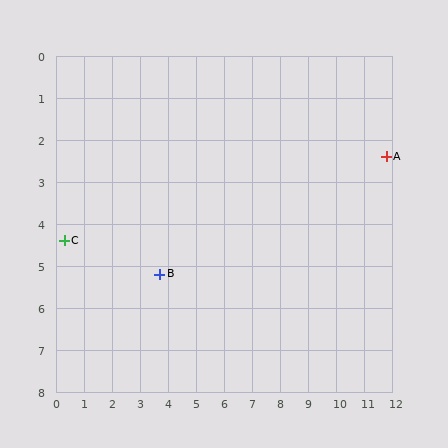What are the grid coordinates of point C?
Point C is at approximately (0.3, 4.4).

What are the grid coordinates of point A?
Point A is at approximately (11.8, 2.4).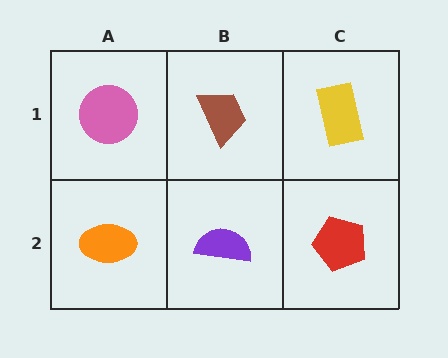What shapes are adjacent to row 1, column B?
A purple semicircle (row 2, column B), a pink circle (row 1, column A), a yellow rectangle (row 1, column C).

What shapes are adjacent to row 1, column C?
A red pentagon (row 2, column C), a brown trapezoid (row 1, column B).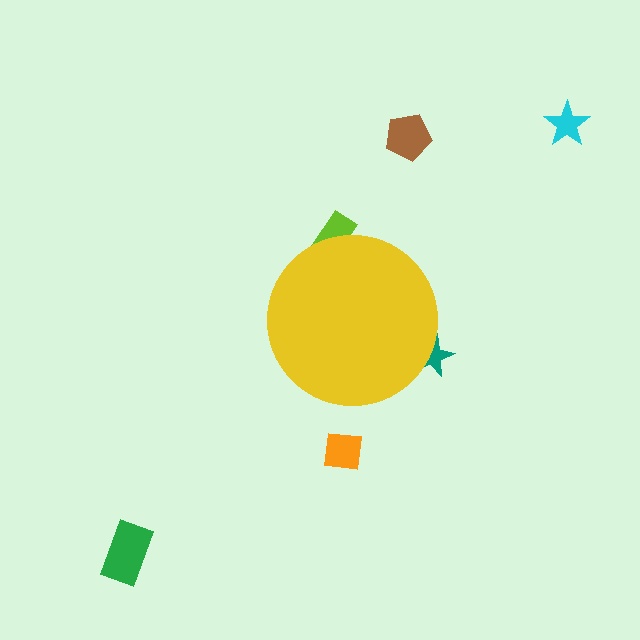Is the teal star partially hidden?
Yes, the teal star is partially hidden behind the yellow circle.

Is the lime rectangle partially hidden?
Yes, the lime rectangle is partially hidden behind the yellow circle.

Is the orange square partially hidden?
No, the orange square is fully visible.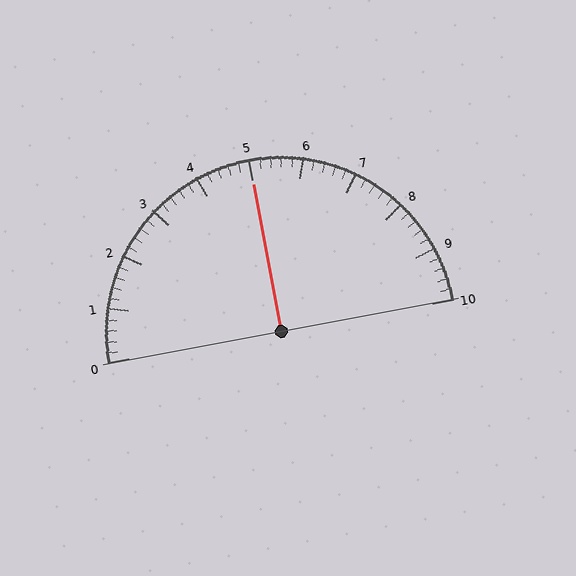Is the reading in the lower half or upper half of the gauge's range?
The reading is in the upper half of the range (0 to 10).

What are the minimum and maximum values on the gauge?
The gauge ranges from 0 to 10.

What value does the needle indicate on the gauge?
The needle indicates approximately 5.0.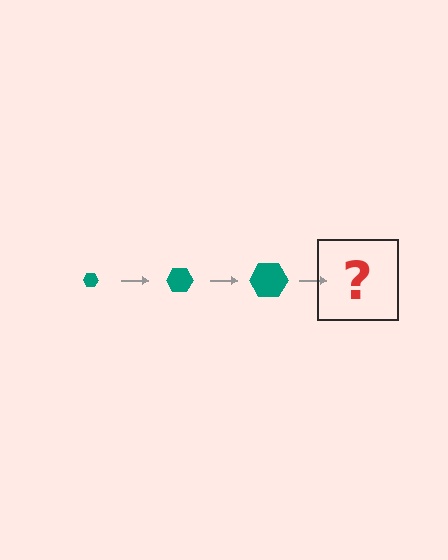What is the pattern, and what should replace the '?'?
The pattern is that the hexagon gets progressively larger each step. The '?' should be a teal hexagon, larger than the previous one.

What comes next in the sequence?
The next element should be a teal hexagon, larger than the previous one.